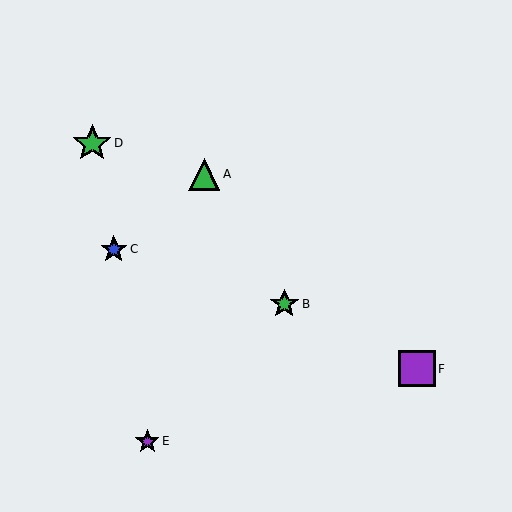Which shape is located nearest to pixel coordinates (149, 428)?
The purple star (labeled E) at (147, 441) is nearest to that location.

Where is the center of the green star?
The center of the green star is at (284, 304).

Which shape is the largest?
The green star (labeled D) is the largest.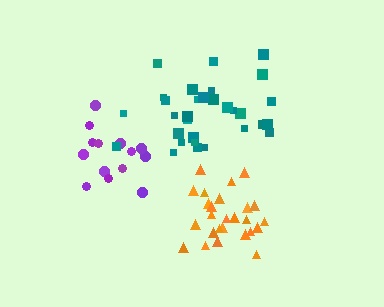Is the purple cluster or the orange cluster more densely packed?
Orange.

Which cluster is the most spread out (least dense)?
Teal.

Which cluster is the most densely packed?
Orange.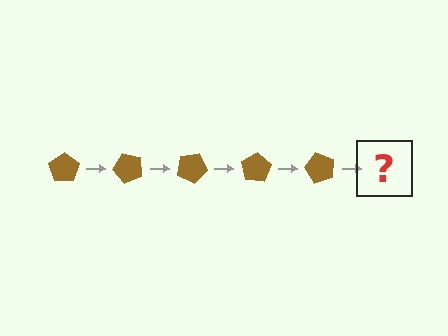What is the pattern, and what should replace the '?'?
The pattern is that the pentagon rotates 50 degrees each step. The '?' should be a brown pentagon rotated 250 degrees.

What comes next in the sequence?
The next element should be a brown pentagon rotated 250 degrees.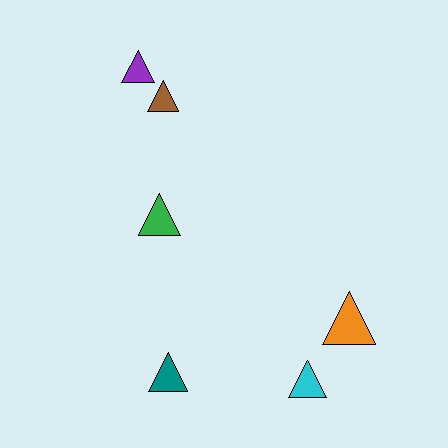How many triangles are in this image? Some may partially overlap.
There are 6 triangles.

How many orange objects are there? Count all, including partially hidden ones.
There is 1 orange object.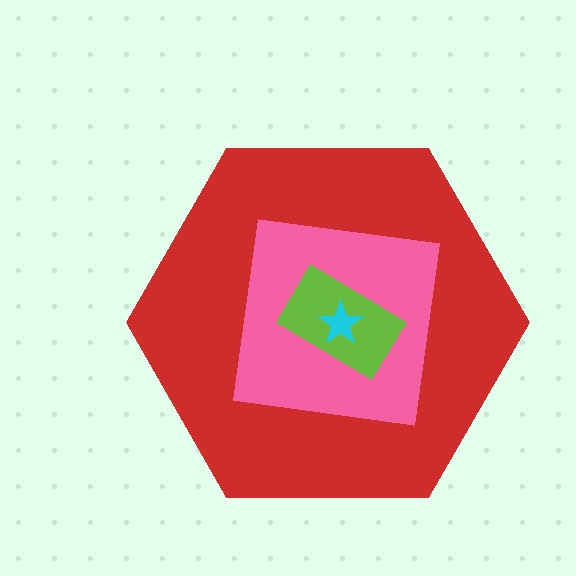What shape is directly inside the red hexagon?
The pink square.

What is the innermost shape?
The cyan star.